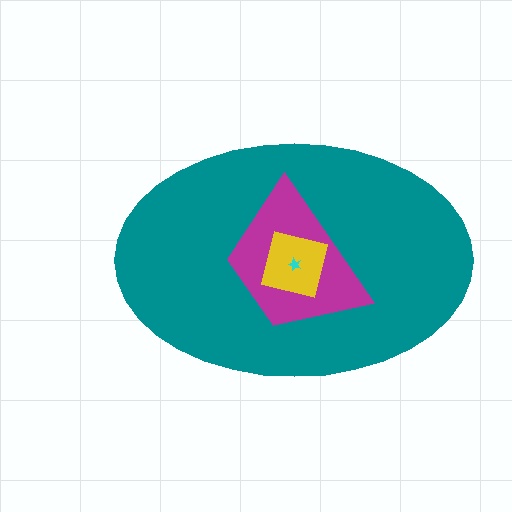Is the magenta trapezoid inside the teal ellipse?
Yes.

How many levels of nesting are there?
4.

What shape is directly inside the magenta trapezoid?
The yellow square.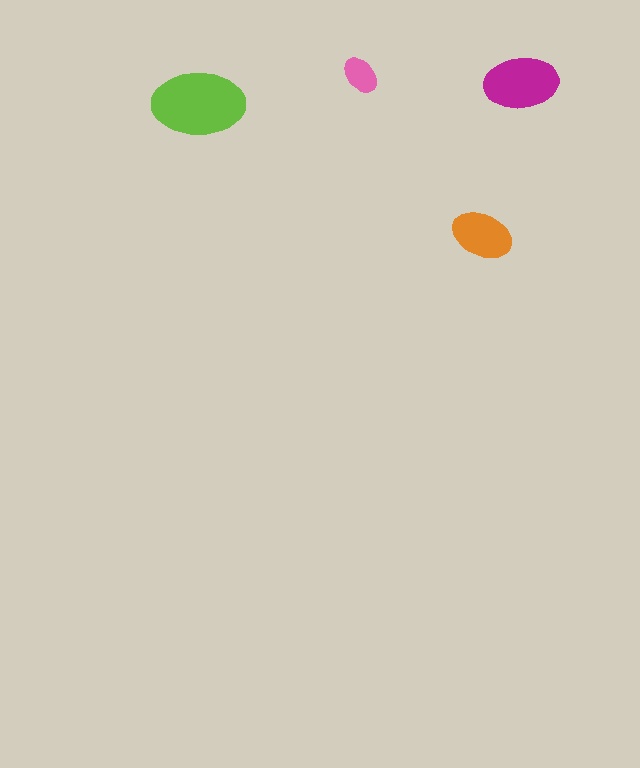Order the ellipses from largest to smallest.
the lime one, the magenta one, the orange one, the pink one.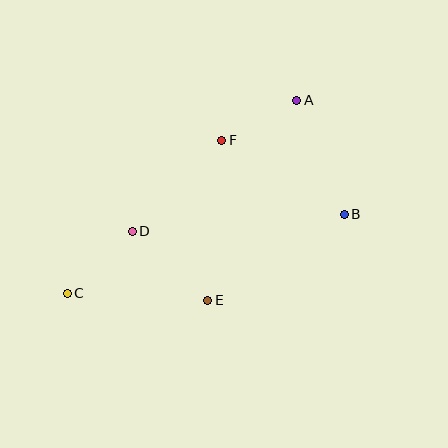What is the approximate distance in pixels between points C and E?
The distance between C and E is approximately 141 pixels.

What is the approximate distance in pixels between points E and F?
The distance between E and F is approximately 161 pixels.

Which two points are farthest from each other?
Points A and C are farthest from each other.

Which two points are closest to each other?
Points A and F are closest to each other.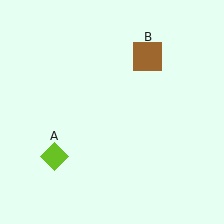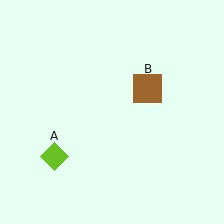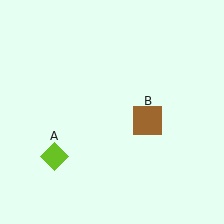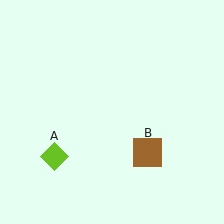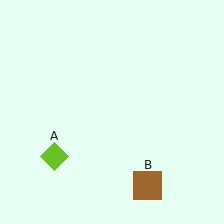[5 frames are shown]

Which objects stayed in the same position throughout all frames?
Lime diamond (object A) remained stationary.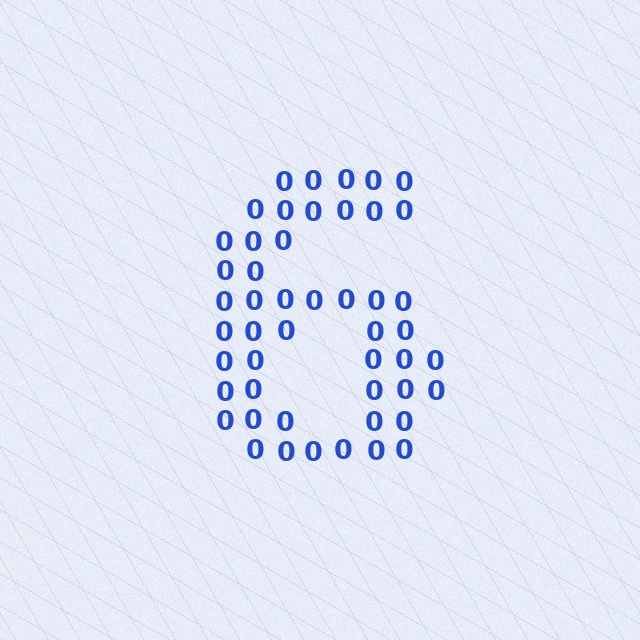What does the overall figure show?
The overall figure shows the digit 6.